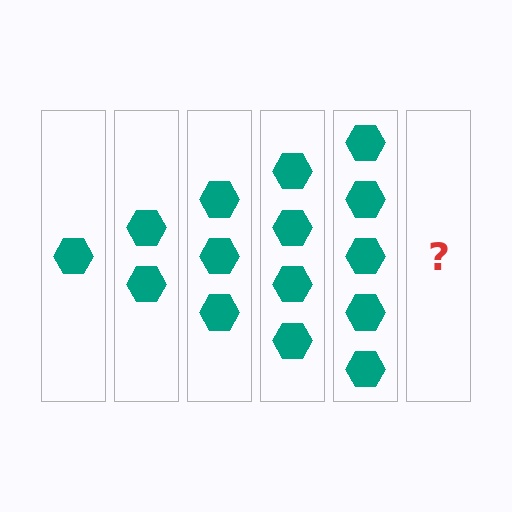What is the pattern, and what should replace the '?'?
The pattern is that each step adds one more hexagon. The '?' should be 6 hexagons.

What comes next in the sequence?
The next element should be 6 hexagons.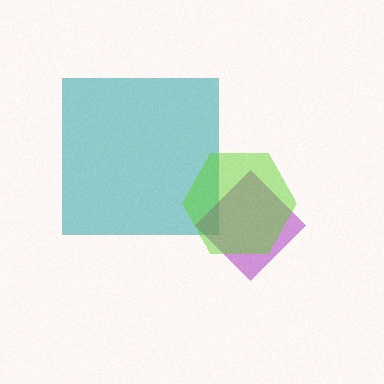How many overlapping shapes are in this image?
There are 3 overlapping shapes in the image.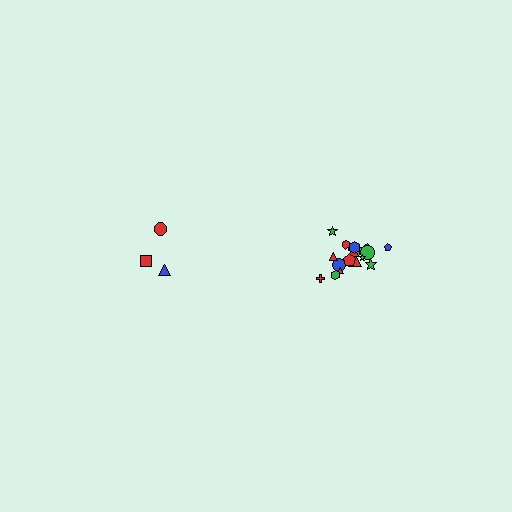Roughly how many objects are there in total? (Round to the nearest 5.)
Roughly 20 objects in total.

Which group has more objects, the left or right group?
The right group.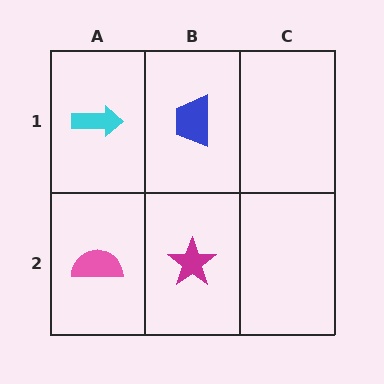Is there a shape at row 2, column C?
No, that cell is empty.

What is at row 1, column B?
A blue trapezoid.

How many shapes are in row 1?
2 shapes.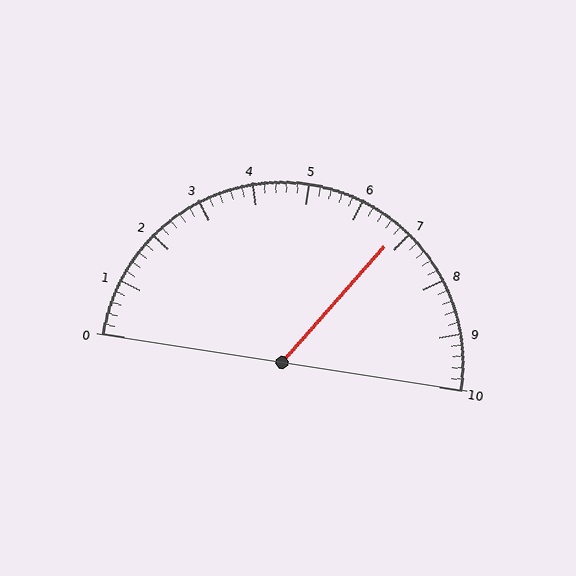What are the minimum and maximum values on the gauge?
The gauge ranges from 0 to 10.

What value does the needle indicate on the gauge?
The needle indicates approximately 6.8.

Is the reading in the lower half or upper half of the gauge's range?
The reading is in the upper half of the range (0 to 10).